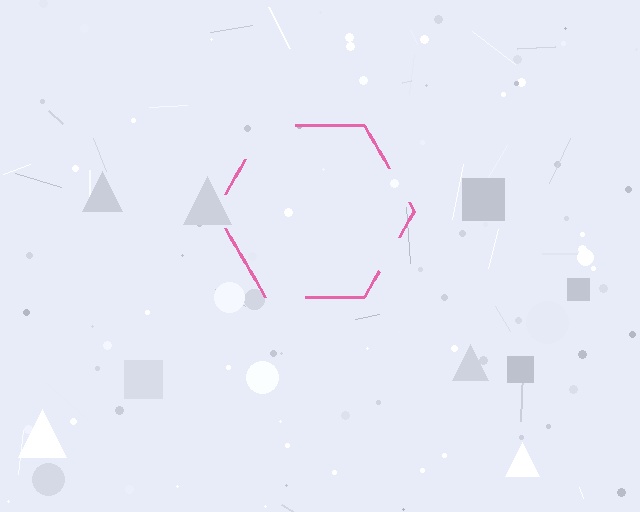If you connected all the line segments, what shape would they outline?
They would outline a hexagon.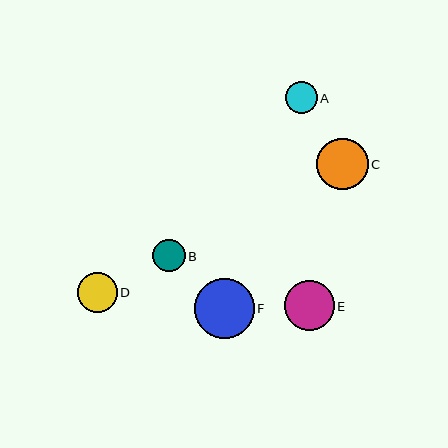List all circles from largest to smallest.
From largest to smallest: F, C, E, D, B, A.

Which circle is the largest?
Circle F is the largest with a size of approximately 60 pixels.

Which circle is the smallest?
Circle A is the smallest with a size of approximately 32 pixels.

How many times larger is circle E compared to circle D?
Circle E is approximately 1.3 times the size of circle D.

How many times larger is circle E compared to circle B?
Circle E is approximately 1.6 times the size of circle B.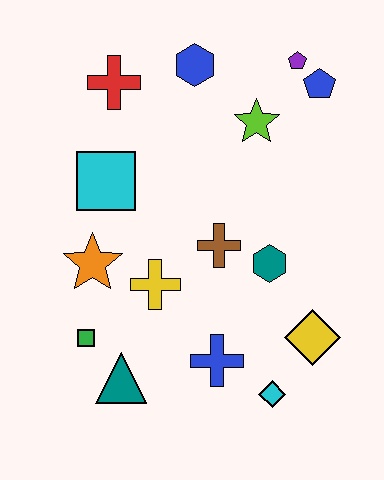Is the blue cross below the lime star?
Yes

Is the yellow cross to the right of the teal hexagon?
No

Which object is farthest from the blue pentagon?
The teal triangle is farthest from the blue pentagon.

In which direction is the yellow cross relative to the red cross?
The yellow cross is below the red cross.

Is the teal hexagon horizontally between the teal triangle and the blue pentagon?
Yes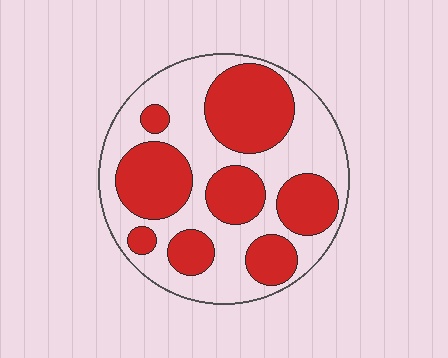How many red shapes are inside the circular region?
8.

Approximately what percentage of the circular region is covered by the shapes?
Approximately 45%.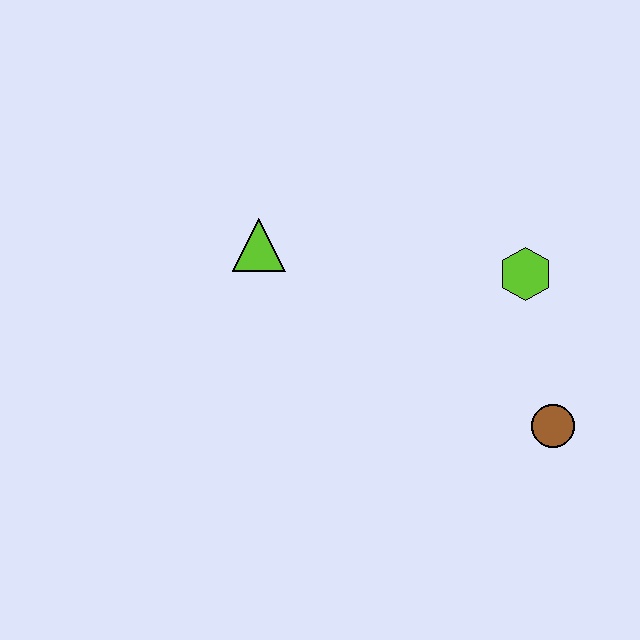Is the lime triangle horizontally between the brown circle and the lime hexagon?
No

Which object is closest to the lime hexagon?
The brown circle is closest to the lime hexagon.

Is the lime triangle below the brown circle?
No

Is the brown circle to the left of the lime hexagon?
No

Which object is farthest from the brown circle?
The lime triangle is farthest from the brown circle.